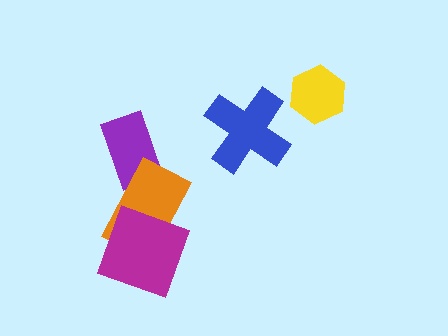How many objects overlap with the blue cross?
0 objects overlap with the blue cross.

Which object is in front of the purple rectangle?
The orange rectangle is in front of the purple rectangle.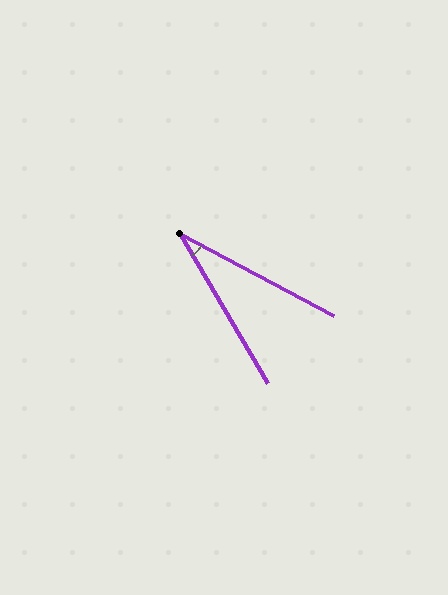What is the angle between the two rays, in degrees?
Approximately 32 degrees.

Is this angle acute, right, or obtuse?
It is acute.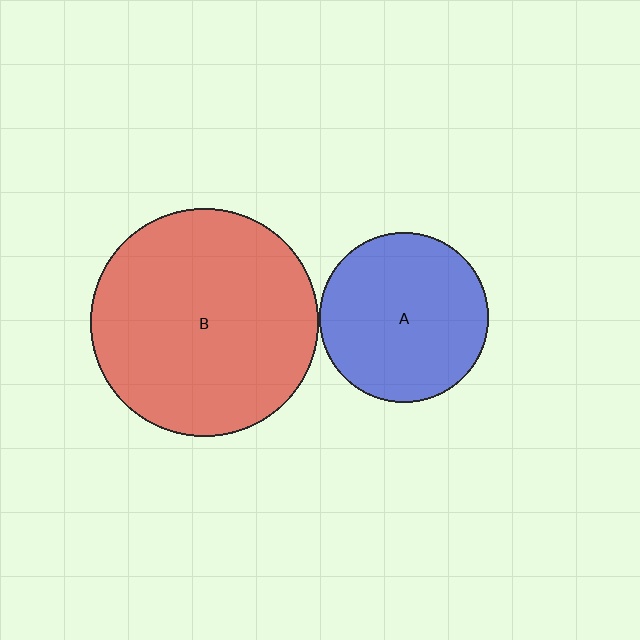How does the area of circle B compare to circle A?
Approximately 1.8 times.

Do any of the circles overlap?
No, none of the circles overlap.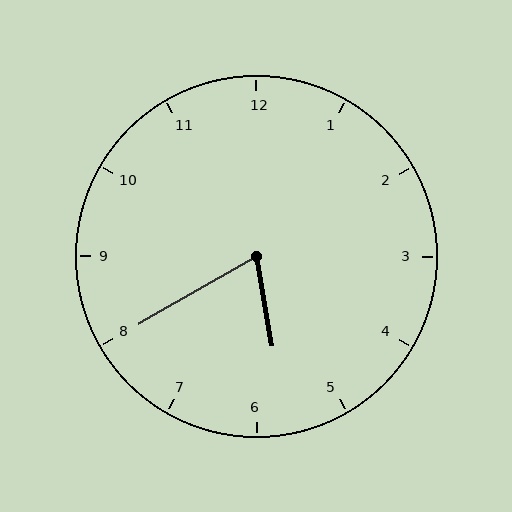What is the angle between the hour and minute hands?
Approximately 70 degrees.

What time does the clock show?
5:40.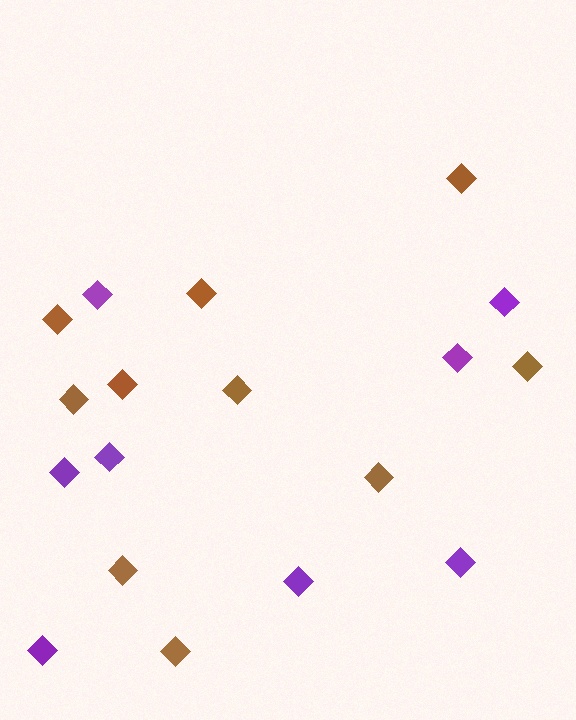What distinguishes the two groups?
There are 2 groups: one group of purple diamonds (8) and one group of brown diamonds (10).